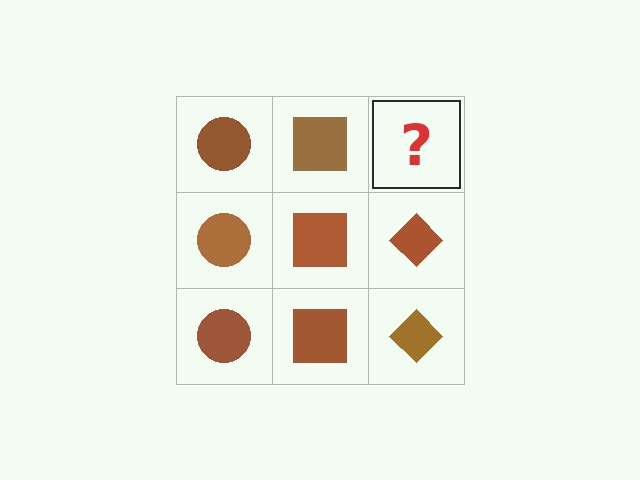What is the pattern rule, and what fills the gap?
The rule is that each column has a consistent shape. The gap should be filled with a brown diamond.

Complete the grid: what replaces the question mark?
The question mark should be replaced with a brown diamond.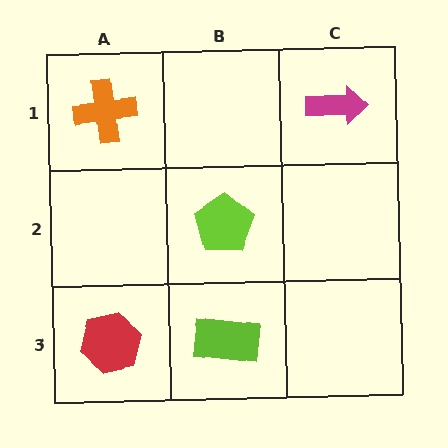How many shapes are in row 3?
2 shapes.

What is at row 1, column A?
An orange cross.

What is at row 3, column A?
A red hexagon.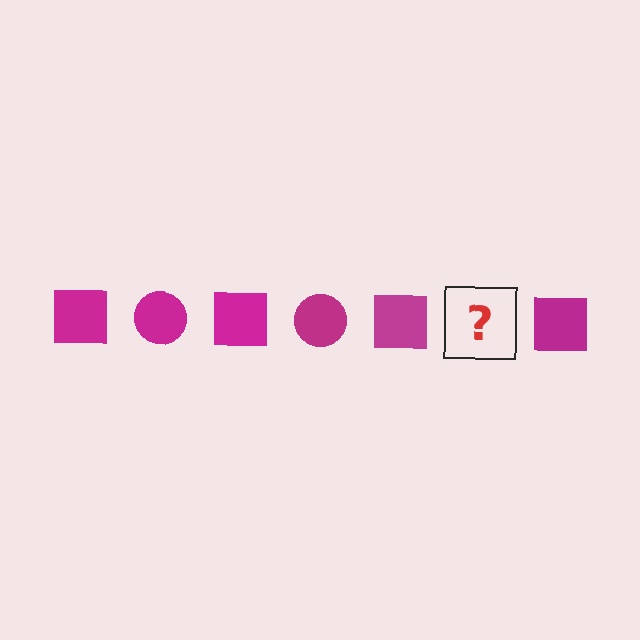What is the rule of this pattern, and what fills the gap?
The rule is that the pattern cycles through square, circle shapes in magenta. The gap should be filled with a magenta circle.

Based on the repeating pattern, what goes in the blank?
The blank should be a magenta circle.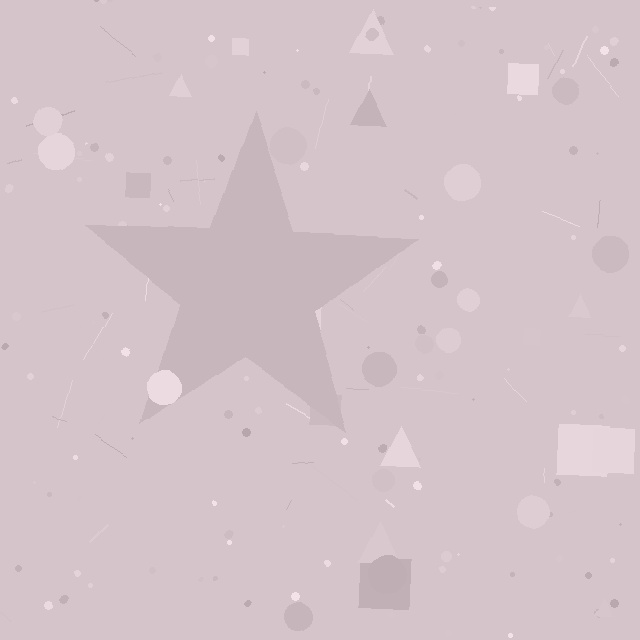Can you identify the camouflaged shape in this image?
The camouflaged shape is a star.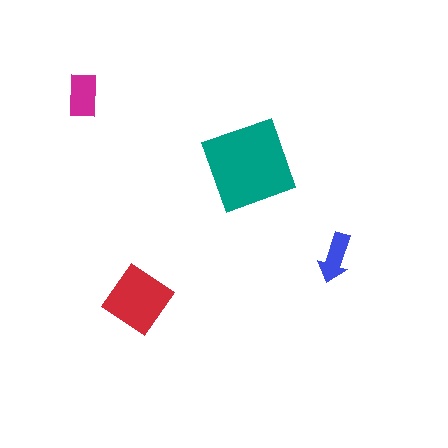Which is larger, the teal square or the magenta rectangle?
The teal square.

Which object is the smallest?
The blue arrow.